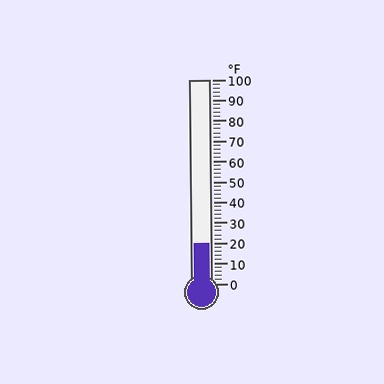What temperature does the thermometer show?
The thermometer shows approximately 20°F.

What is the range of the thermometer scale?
The thermometer scale ranges from 0°F to 100°F.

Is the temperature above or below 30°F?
The temperature is below 30°F.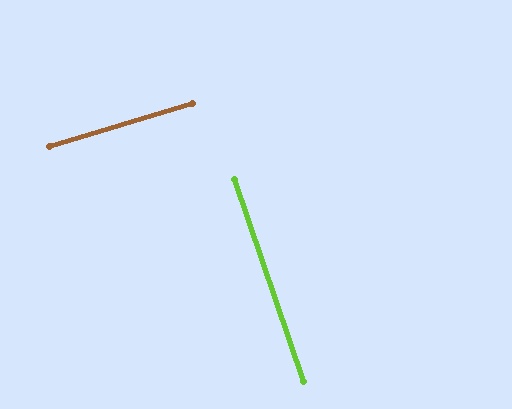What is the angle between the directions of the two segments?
Approximately 88 degrees.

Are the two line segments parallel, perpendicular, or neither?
Perpendicular — they meet at approximately 88°.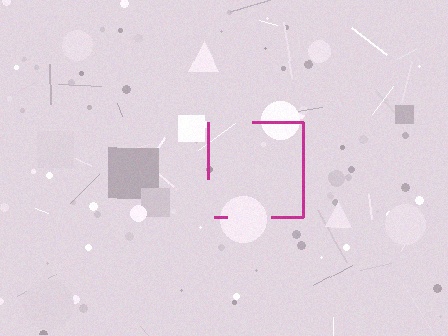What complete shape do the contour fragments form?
The contour fragments form a square.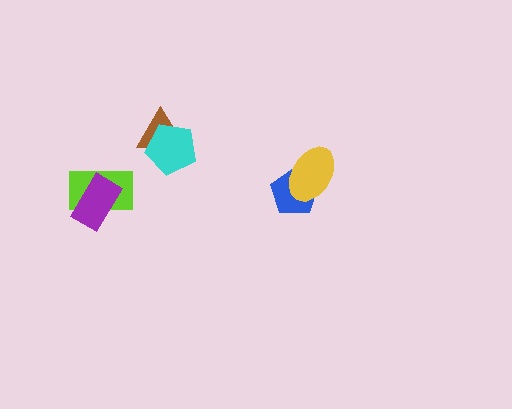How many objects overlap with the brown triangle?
1 object overlaps with the brown triangle.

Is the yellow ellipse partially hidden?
No, no other shape covers it.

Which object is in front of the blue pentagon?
The yellow ellipse is in front of the blue pentagon.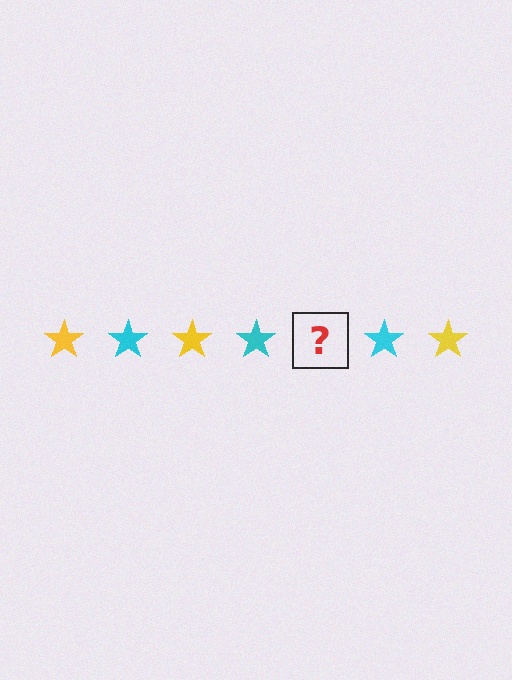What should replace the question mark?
The question mark should be replaced with a yellow star.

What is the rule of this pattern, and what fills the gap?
The rule is that the pattern cycles through yellow, cyan stars. The gap should be filled with a yellow star.